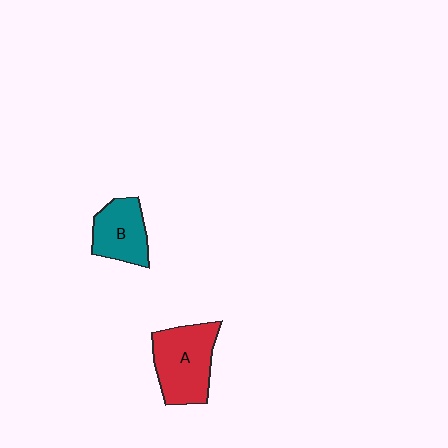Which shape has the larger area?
Shape A (red).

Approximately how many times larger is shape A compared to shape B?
Approximately 1.4 times.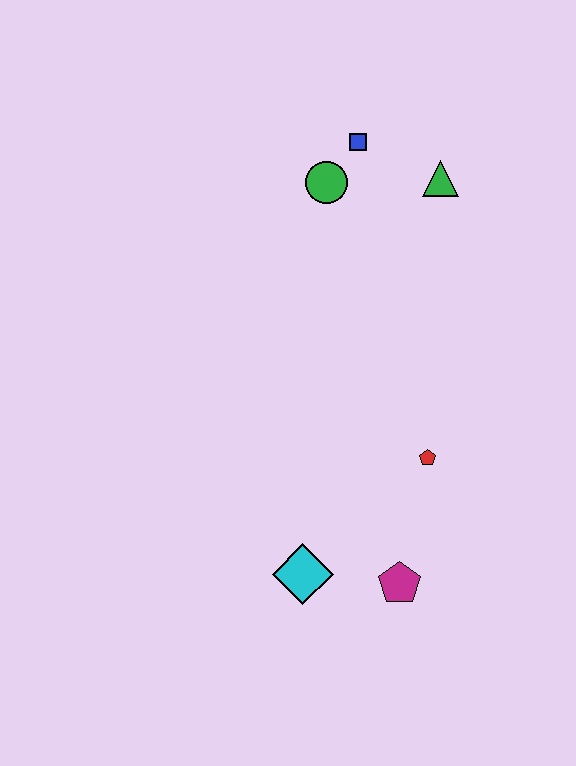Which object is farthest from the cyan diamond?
The blue square is farthest from the cyan diamond.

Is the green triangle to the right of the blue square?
Yes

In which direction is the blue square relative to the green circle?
The blue square is above the green circle.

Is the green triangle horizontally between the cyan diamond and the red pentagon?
No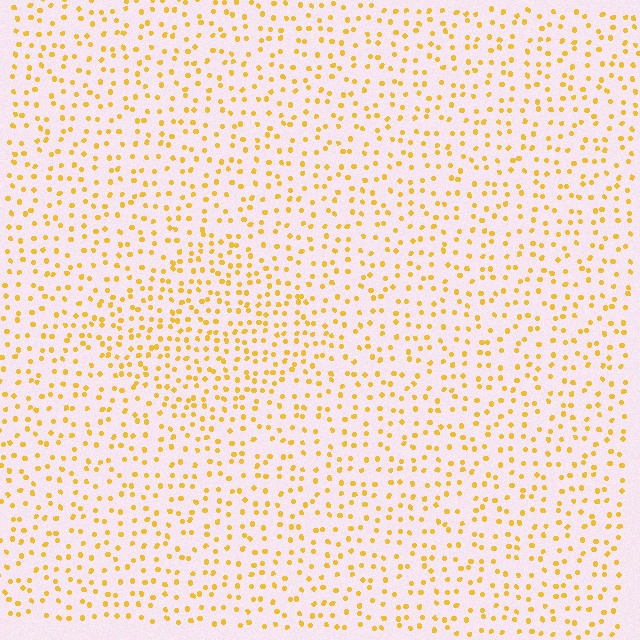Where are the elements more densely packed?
The elements are more densely packed inside the diamond boundary.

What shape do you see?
I see a diamond.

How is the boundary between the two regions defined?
The boundary is defined by a change in element density (approximately 1.6x ratio). All elements are the same color, size, and shape.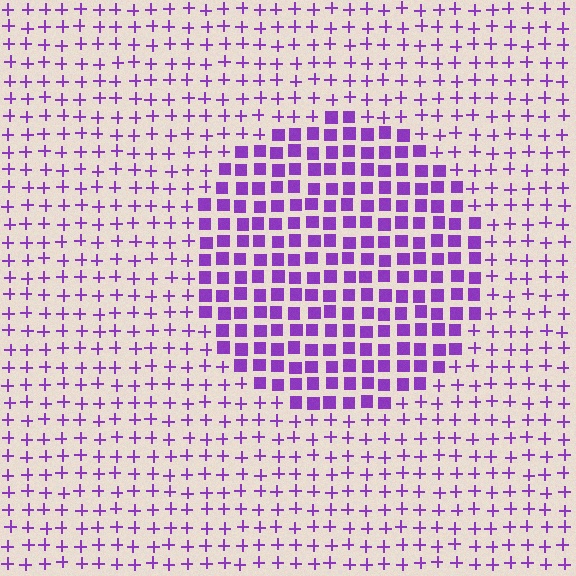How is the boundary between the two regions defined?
The boundary is defined by a change in element shape: squares inside vs. plus signs outside. All elements share the same color and spacing.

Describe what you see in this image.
The image is filled with small purple elements arranged in a uniform grid. A circle-shaped region contains squares, while the surrounding area contains plus signs. The boundary is defined purely by the change in element shape.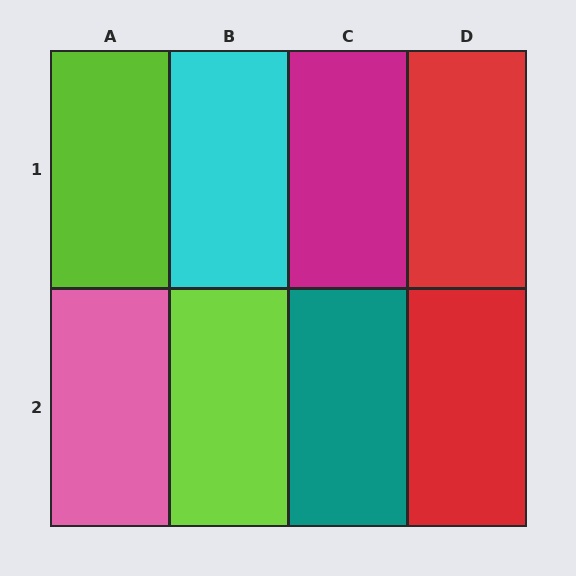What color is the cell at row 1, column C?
Magenta.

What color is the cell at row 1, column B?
Cyan.